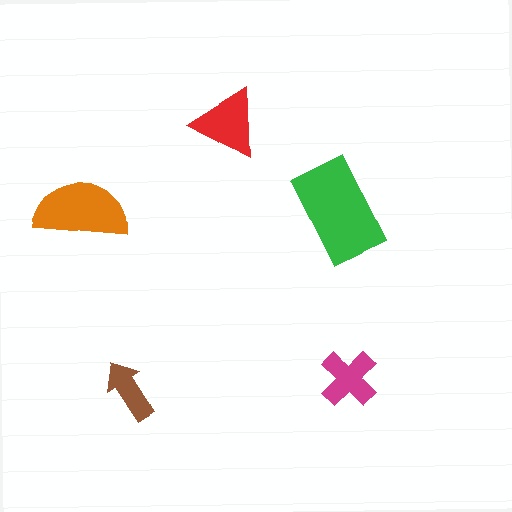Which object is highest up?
The red triangle is topmost.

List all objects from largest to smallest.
The green rectangle, the orange semicircle, the red triangle, the magenta cross, the brown arrow.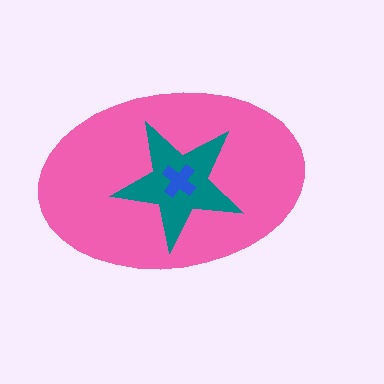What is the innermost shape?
The blue cross.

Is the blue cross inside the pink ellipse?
Yes.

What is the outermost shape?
The pink ellipse.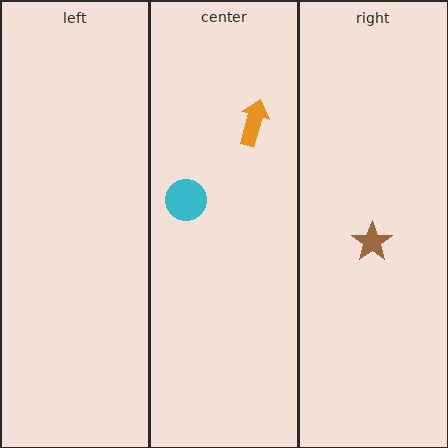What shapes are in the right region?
The brown star.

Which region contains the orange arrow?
The center region.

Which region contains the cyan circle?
The center region.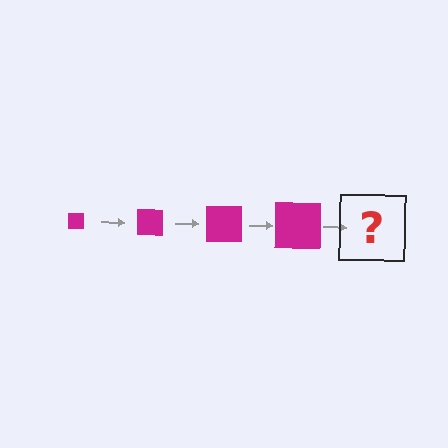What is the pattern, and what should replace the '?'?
The pattern is that the square gets progressively larger each step. The '?' should be a magenta square, larger than the previous one.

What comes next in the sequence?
The next element should be a magenta square, larger than the previous one.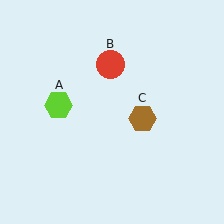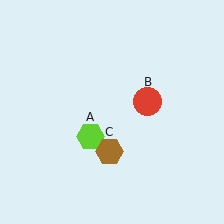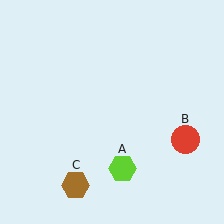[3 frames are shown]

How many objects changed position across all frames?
3 objects changed position: lime hexagon (object A), red circle (object B), brown hexagon (object C).